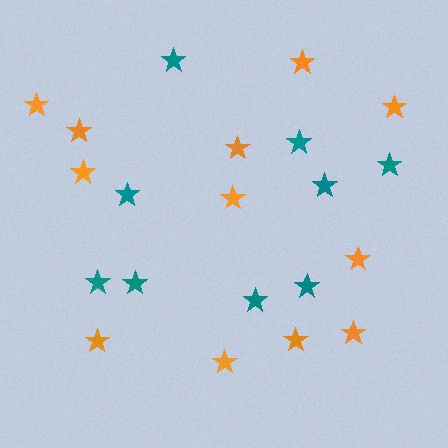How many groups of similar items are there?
There are 2 groups: one group of teal stars (9) and one group of orange stars (12).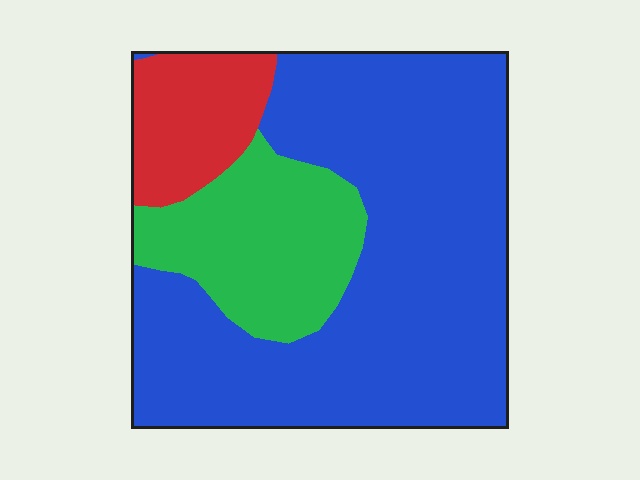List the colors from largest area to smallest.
From largest to smallest: blue, green, red.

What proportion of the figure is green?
Green takes up about one fifth (1/5) of the figure.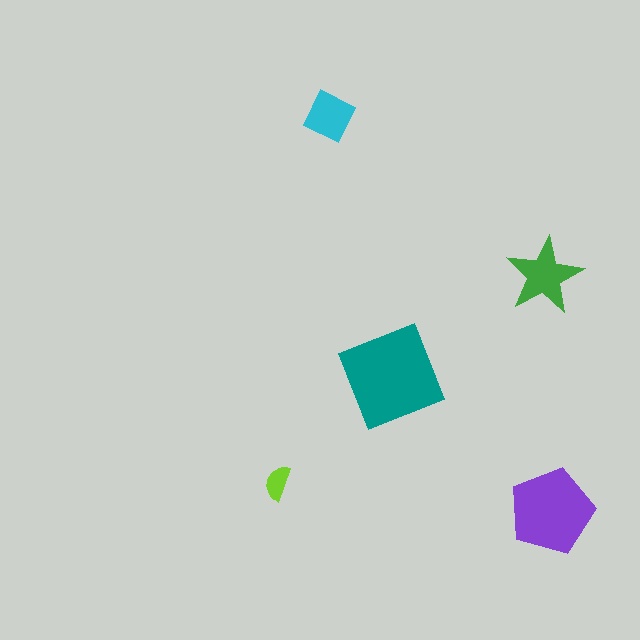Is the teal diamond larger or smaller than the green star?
Larger.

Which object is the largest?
The teal diamond.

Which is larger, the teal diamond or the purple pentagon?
The teal diamond.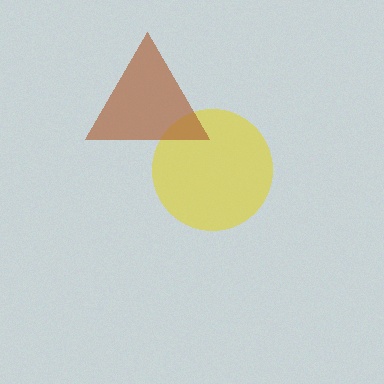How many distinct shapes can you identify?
There are 2 distinct shapes: a yellow circle, a brown triangle.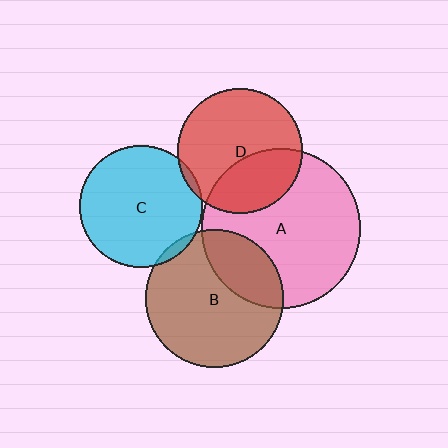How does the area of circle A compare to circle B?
Approximately 1.3 times.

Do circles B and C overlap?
Yes.